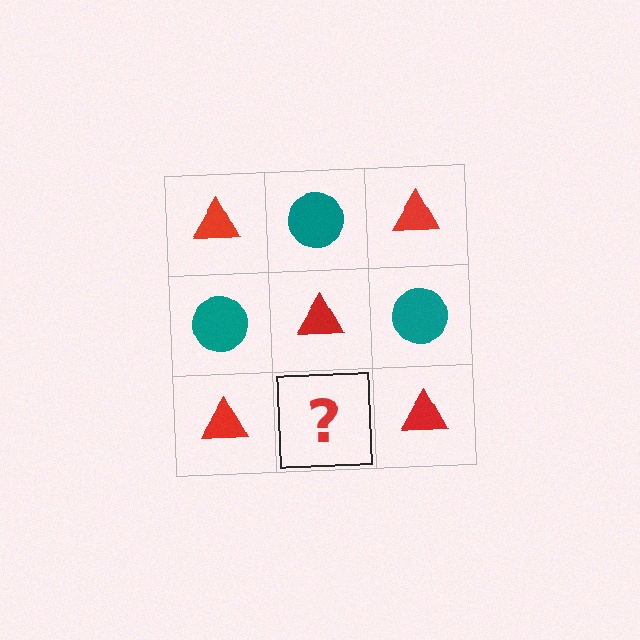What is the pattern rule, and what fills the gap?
The rule is that it alternates red triangle and teal circle in a checkerboard pattern. The gap should be filled with a teal circle.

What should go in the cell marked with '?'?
The missing cell should contain a teal circle.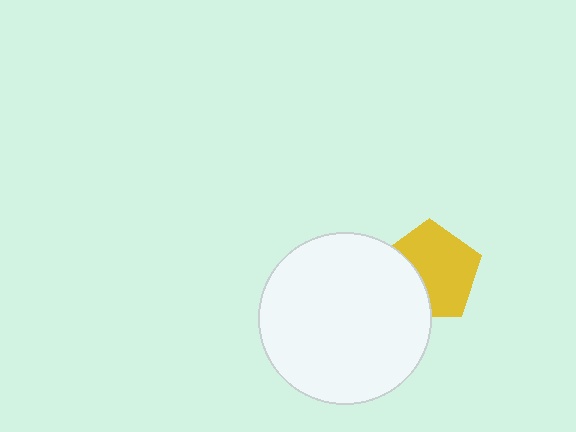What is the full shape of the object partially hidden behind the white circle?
The partially hidden object is a yellow pentagon.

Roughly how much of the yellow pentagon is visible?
Most of it is visible (roughly 67%).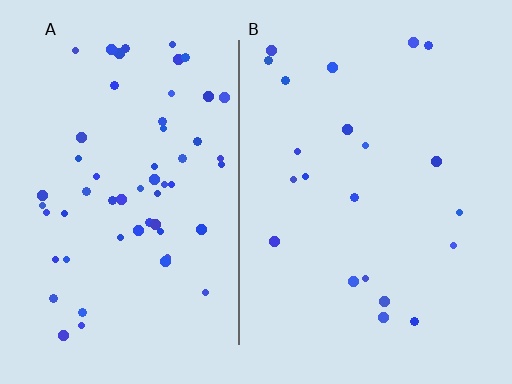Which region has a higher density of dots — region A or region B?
A (the left).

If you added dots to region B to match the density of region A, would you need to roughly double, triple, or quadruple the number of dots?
Approximately triple.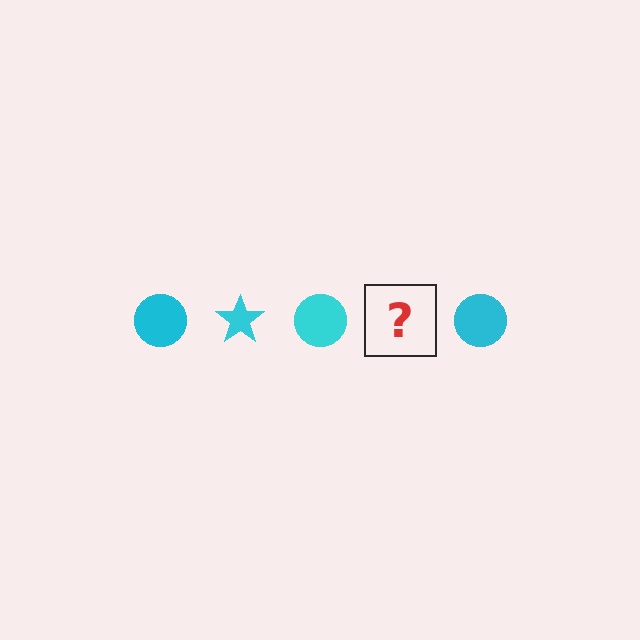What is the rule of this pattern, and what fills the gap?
The rule is that the pattern cycles through circle, star shapes in cyan. The gap should be filled with a cyan star.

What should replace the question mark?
The question mark should be replaced with a cyan star.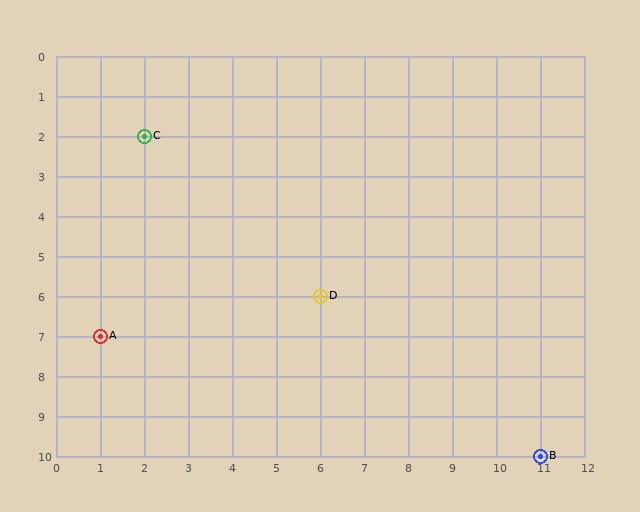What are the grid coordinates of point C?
Point C is at grid coordinates (2, 2).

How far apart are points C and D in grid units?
Points C and D are 4 columns and 4 rows apart (about 5.7 grid units diagonally).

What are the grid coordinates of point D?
Point D is at grid coordinates (6, 6).